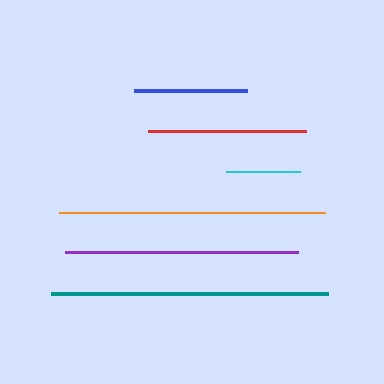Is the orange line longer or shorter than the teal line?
The teal line is longer than the orange line.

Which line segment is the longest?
The teal line is the longest at approximately 277 pixels.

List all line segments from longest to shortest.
From longest to shortest: teal, orange, purple, red, blue, cyan.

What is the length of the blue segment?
The blue segment is approximately 113 pixels long.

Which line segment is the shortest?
The cyan line is the shortest at approximately 74 pixels.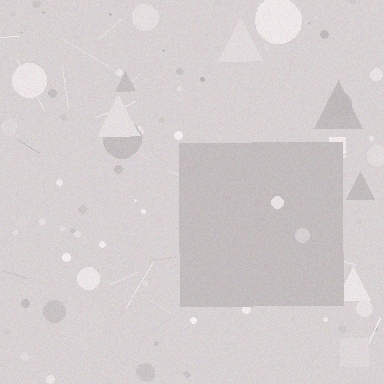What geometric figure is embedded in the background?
A square is embedded in the background.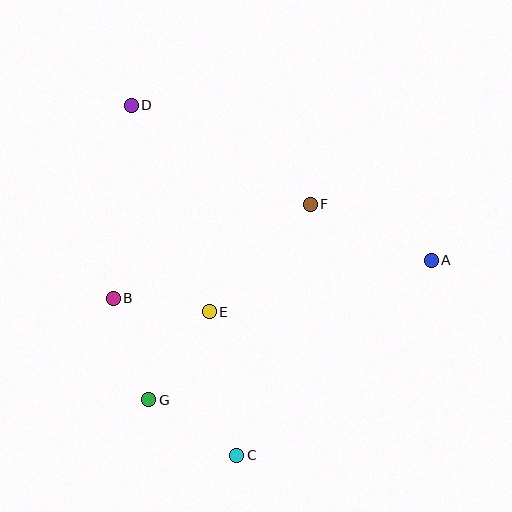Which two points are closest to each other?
Points B and E are closest to each other.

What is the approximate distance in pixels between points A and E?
The distance between A and E is approximately 228 pixels.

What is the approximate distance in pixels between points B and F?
The distance between B and F is approximately 219 pixels.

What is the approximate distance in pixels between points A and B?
The distance between A and B is approximately 320 pixels.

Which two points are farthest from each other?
Points C and D are farthest from each other.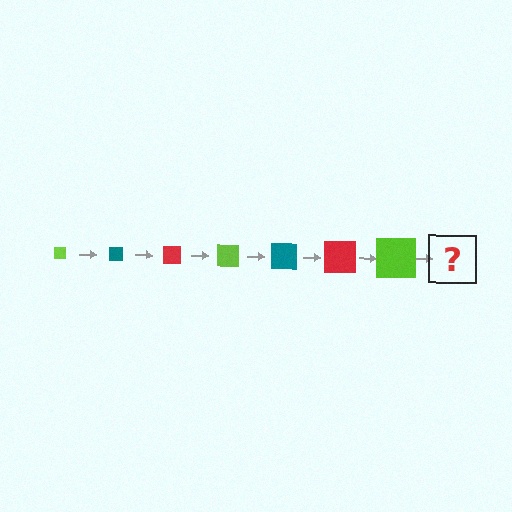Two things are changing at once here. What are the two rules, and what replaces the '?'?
The two rules are that the square grows larger each step and the color cycles through lime, teal, and red. The '?' should be a teal square, larger than the previous one.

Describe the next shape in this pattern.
It should be a teal square, larger than the previous one.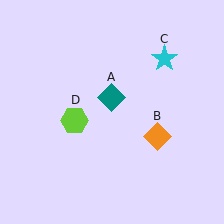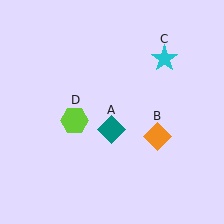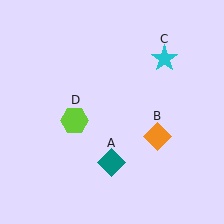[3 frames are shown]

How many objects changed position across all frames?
1 object changed position: teal diamond (object A).